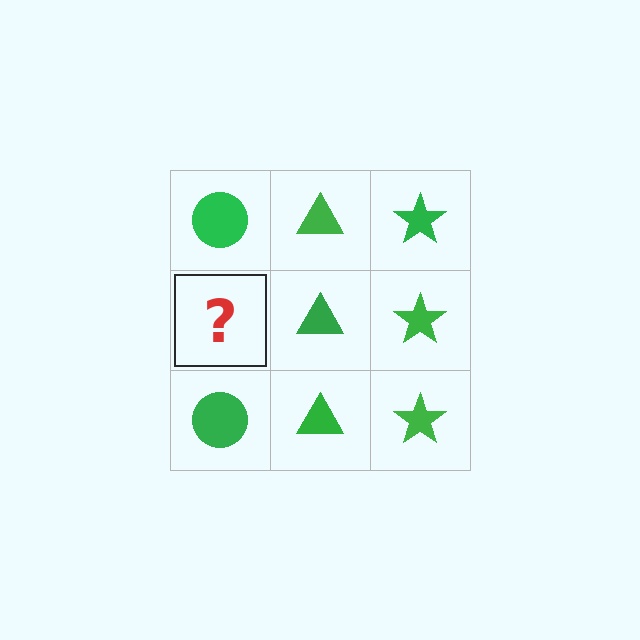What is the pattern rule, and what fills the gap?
The rule is that each column has a consistent shape. The gap should be filled with a green circle.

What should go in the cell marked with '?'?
The missing cell should contain a green circle.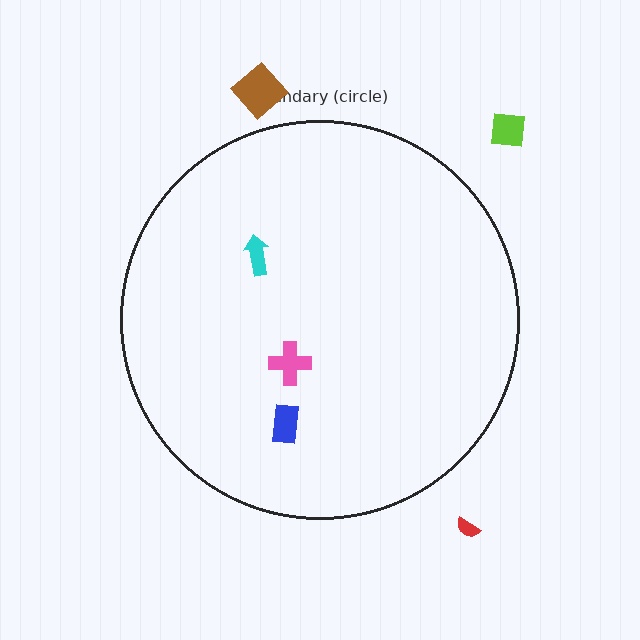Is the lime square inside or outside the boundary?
Outside.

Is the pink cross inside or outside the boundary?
Inside.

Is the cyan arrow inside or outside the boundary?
Inside.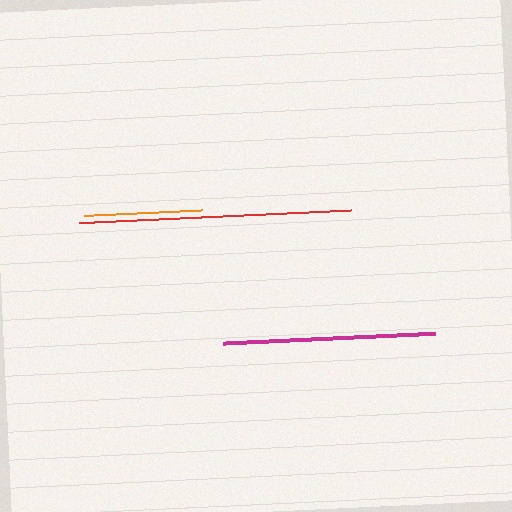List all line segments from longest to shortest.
From longest to shortest: red, magenta, orange.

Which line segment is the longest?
The red line is the longest at approximately 272 pixels.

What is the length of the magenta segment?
The magenta segment is approximately 212 pixels long.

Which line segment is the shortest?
The orange line is the shortest at approximately 118 pixels.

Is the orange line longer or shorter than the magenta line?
The magenta line is longer than the orange line.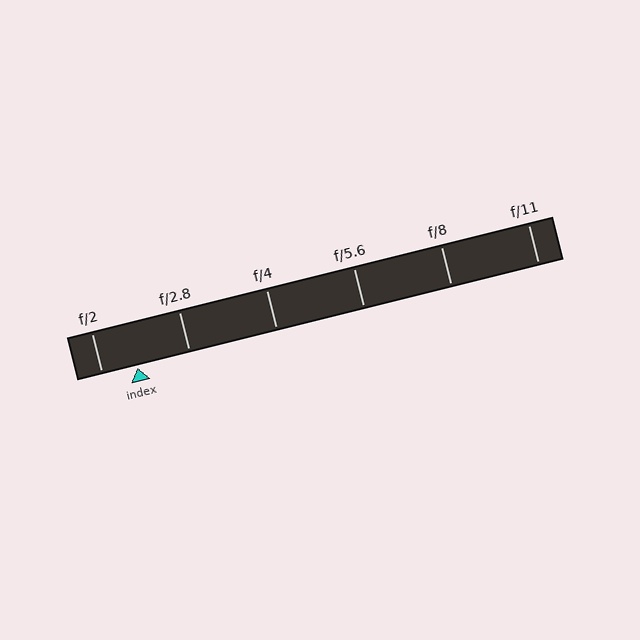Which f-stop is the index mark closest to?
The index mark is closest to f/2.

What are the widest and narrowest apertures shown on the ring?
The widest aperture shown is f/2 and the narrowest is f/11.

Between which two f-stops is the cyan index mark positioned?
The index mark is between f/2 and f/2.8.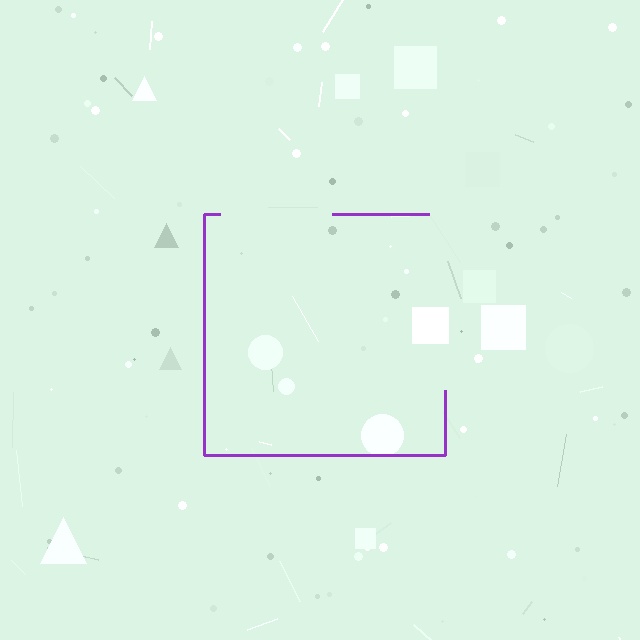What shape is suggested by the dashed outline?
The dashed outline suggests a square.